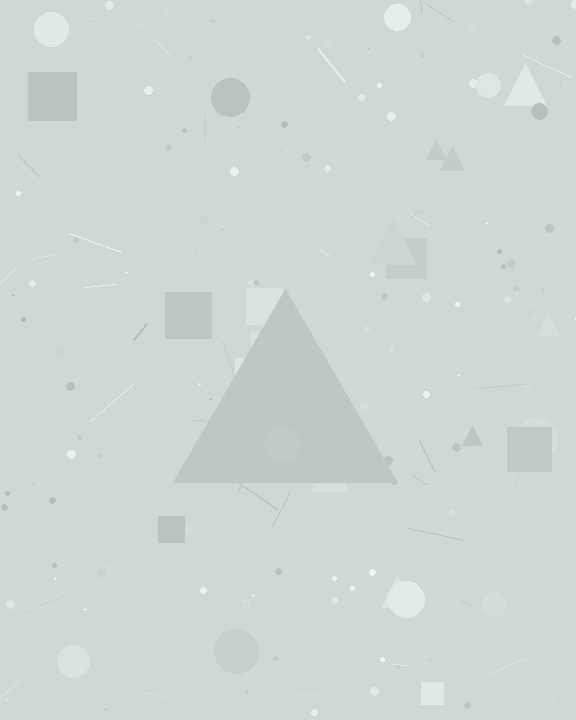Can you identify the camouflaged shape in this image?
The camouflaged shape is a triangle.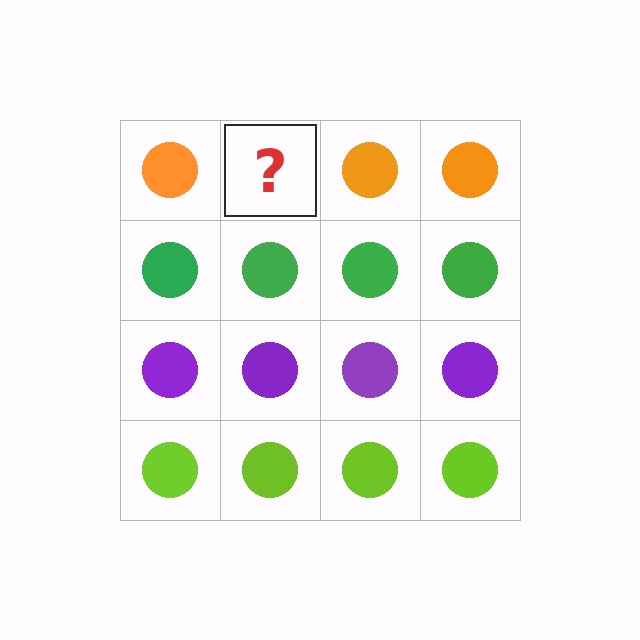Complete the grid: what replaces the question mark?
The question mark should be replaced with an orange circle.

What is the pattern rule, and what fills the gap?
The rule is that each row has a consistent color. The gap should be filled with an orange circle.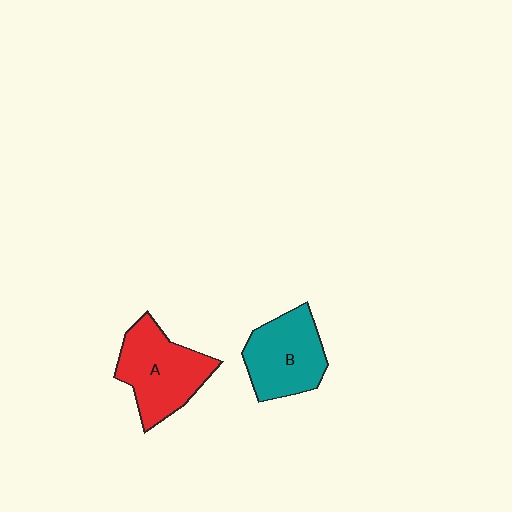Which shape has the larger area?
Shape A (red).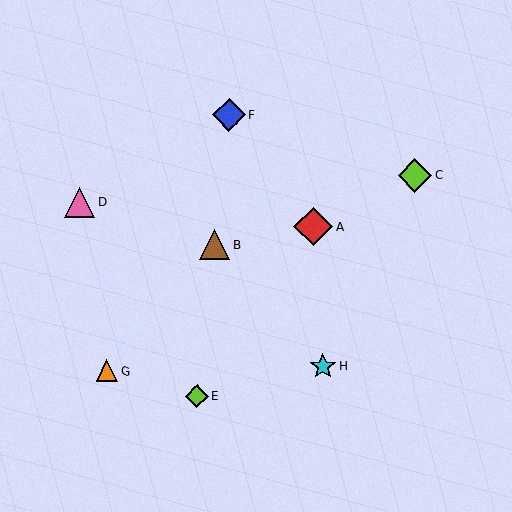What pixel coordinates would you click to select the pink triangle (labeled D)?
Click at (80, 203) to select the pink triangle D.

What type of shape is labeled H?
Shape H is a cyan star.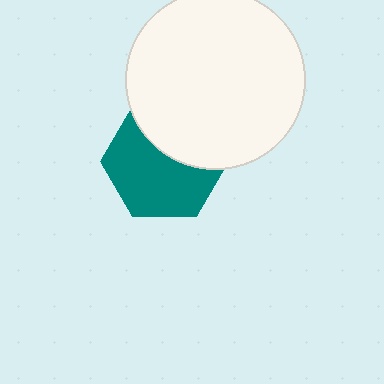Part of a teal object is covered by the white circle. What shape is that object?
It is a hexagon.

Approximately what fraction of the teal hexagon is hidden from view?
Roughly 37% of the teal hexagon is hidden behind the white circle.